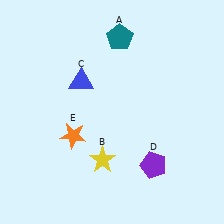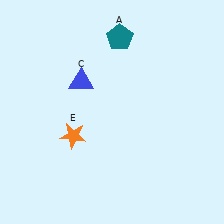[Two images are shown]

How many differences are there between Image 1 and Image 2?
There are 2 differences between the two images.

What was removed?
The yellow star (B), the purple pentagon (D) were removed in Image 2.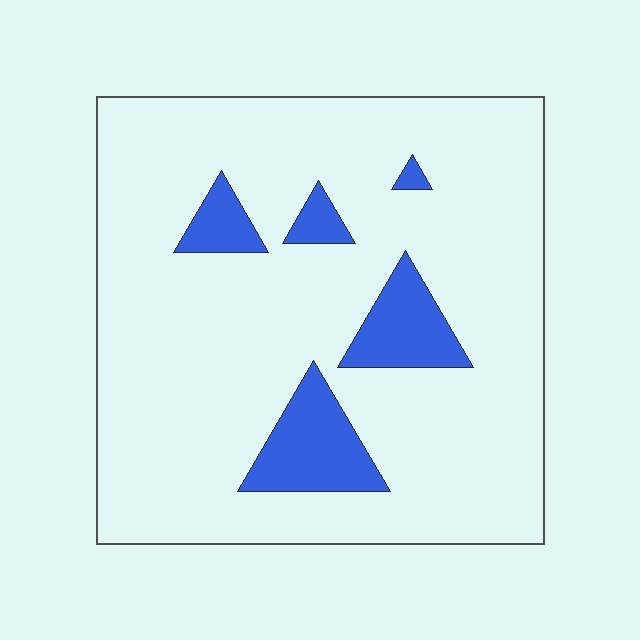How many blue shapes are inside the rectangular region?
5.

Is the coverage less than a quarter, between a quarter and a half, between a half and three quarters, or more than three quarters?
Less than a quarter.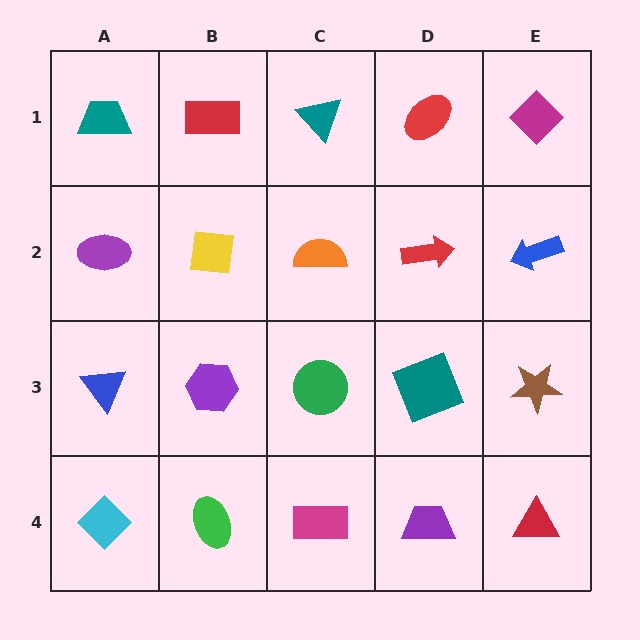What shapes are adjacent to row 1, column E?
A blue arrow (row 2, column E), a red ellipse (row 1, column D).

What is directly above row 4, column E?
A brown star.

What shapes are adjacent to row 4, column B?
A purple hexagon (row 3, column B), a cyan diamond (row 4, column A), a magenta rectangle (row 4, column C).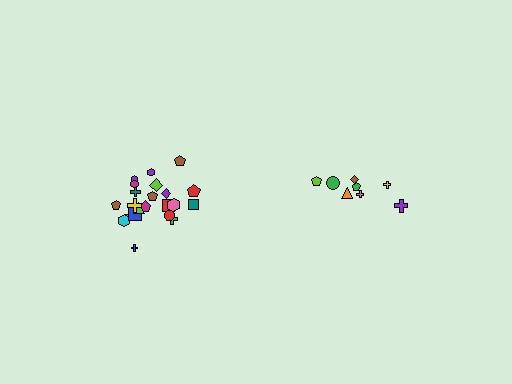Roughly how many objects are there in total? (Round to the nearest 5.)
Roughly 30 objects in total.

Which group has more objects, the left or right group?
The left group.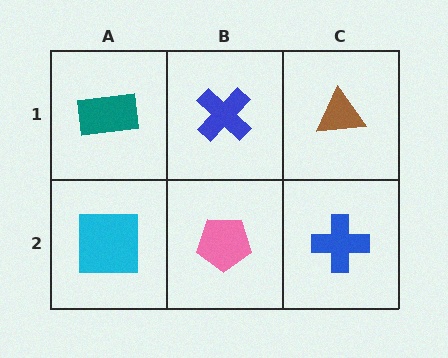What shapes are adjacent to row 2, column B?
A blue cross (row 1, column B), a cyan square (row 2, column A), a blue cross (row 2, column C).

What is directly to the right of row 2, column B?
A blue cross.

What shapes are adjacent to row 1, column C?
A blue cross (row 2, column C), a blue cross (row 1, column B).